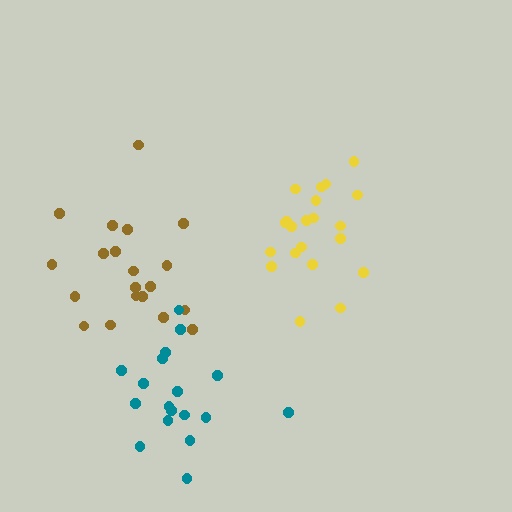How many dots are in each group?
Group 1: 20 dots, Group 2: 18 dots, Group 3: 21 dots (59 total).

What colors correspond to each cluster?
The clusters are colored: brown, teal, yellow.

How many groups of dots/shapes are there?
There are 3 groups.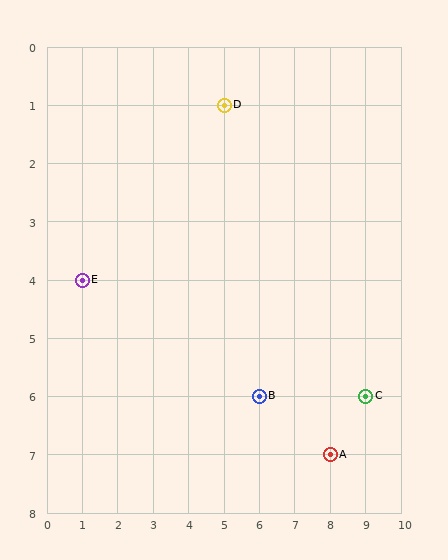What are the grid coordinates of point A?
Point A is at grid coordinates (8, 7).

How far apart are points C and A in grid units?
Points C and A are 1 column and 1 row apart (about 1.4 grid units diagonally).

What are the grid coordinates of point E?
Point E is at grid coordinates (1, 4).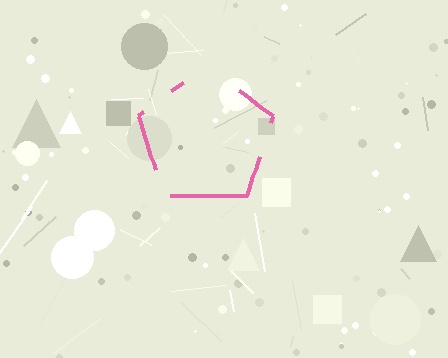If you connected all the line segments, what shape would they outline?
They would outline a pentagon.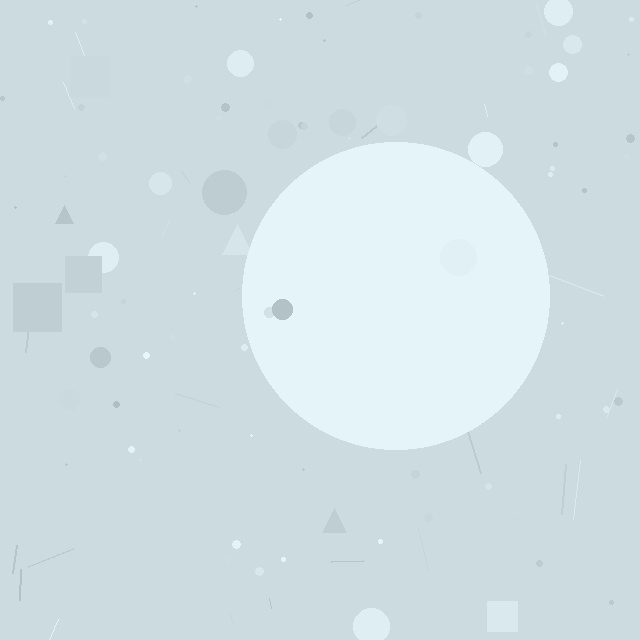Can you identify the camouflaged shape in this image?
The camouflaged shape is a circle.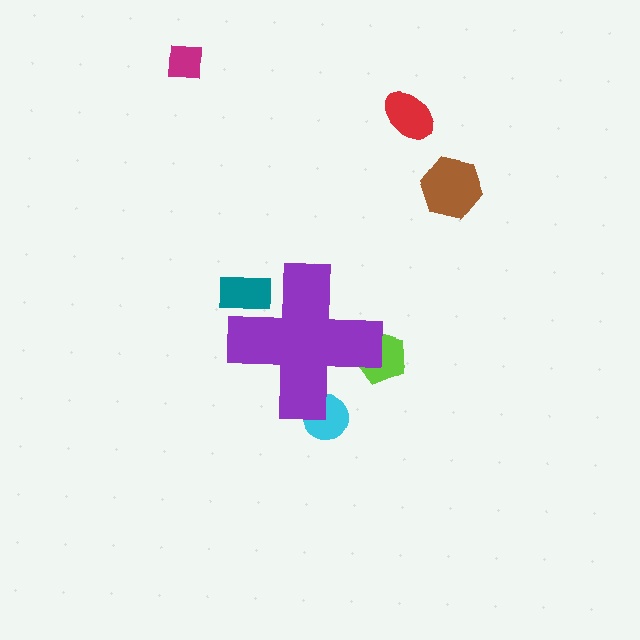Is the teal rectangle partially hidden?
Yes, the teal rectangle is partially hidden behind the purple cross.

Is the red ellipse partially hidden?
No, the red ellipse is fully visible.